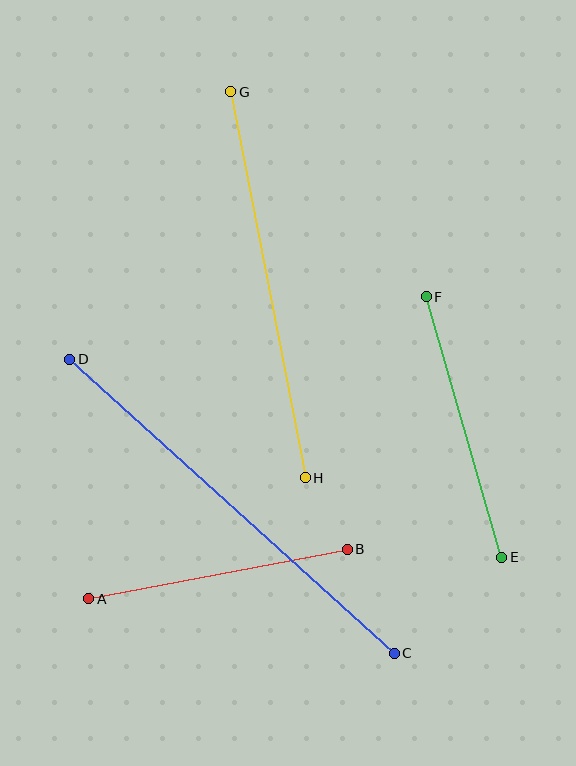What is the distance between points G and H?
The distance is approximately 394 pixels.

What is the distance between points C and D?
The distance is approximately 438 pixels.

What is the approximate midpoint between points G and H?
The midpoint is at approximately (268, 285) pixels.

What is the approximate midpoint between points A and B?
The midpoint is at approximately (218, 574) pixels.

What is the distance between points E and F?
The distance is approximately 271 pixels.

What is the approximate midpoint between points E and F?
The midpoint is at approximately (464, 427) pixels.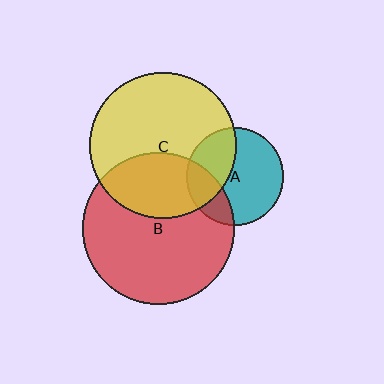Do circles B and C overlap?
Yes.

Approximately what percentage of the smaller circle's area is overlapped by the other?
Approximately 35%.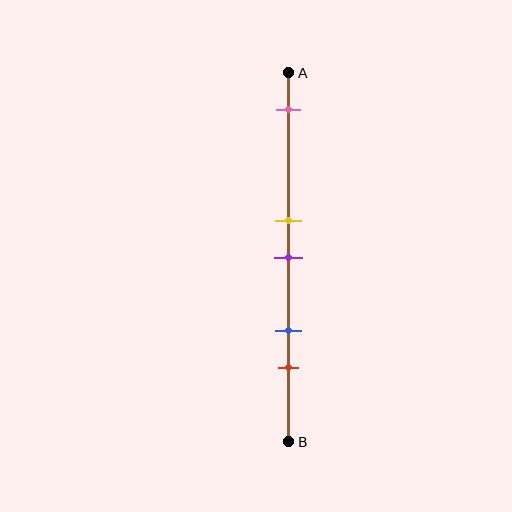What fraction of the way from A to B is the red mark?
The red mark is approximately 80% (0.8) of the way from A to B.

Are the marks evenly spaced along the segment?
No, the marks are not evenly spaced.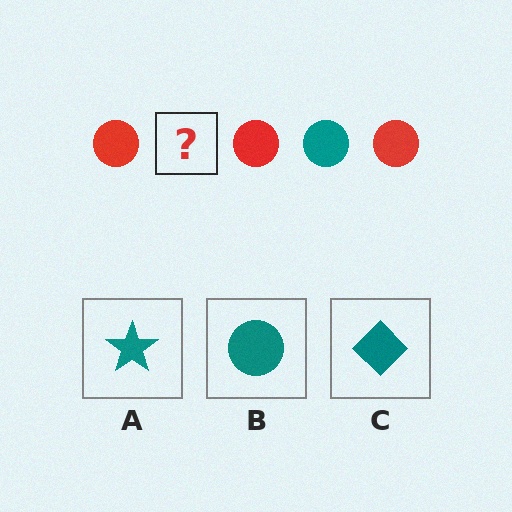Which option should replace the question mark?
Option B.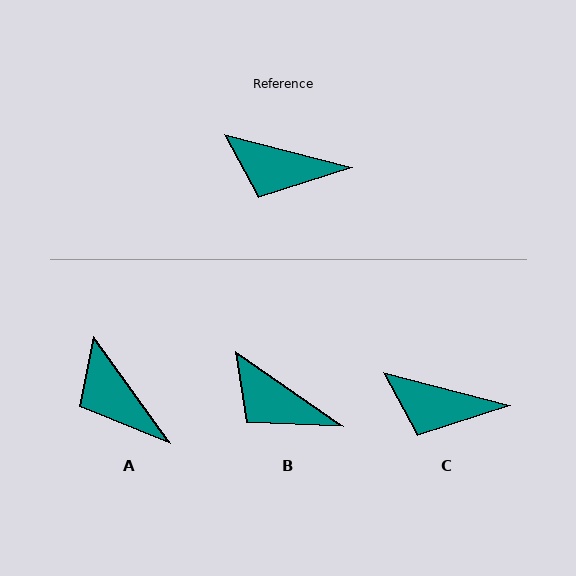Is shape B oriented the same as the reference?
No, it is off by about 20 degrees.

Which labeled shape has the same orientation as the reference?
C.